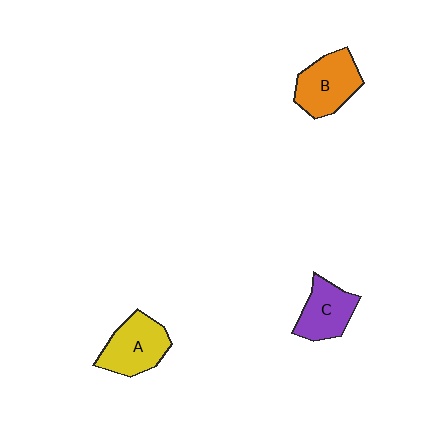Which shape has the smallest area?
Shape C (purple).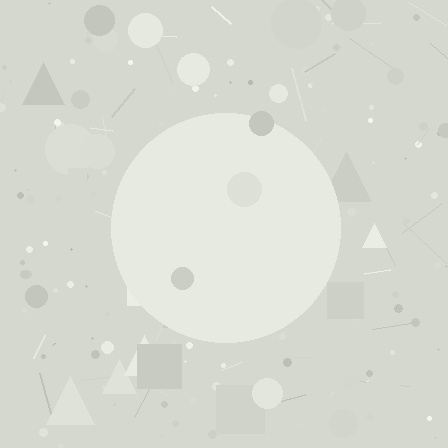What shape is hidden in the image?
A circle is hidden in the image.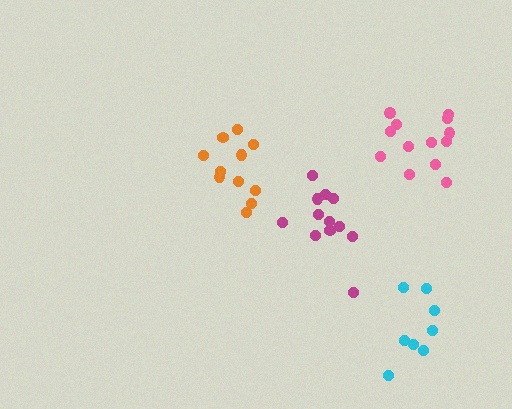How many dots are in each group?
Group 1: 11 dots, Group 2: 13 dots, Group 3: 8 dots, Group 4: 12 dots (44 total).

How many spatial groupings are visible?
There are 4 spatial groupings.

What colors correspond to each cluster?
The clusters are colored: orange, pink, cyan, magenta.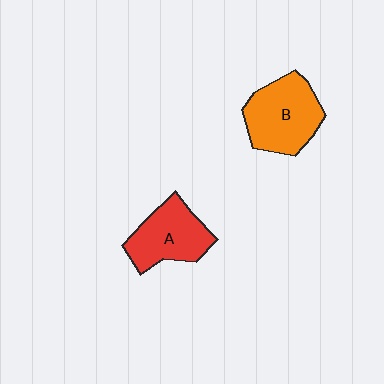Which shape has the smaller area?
Shape A (red).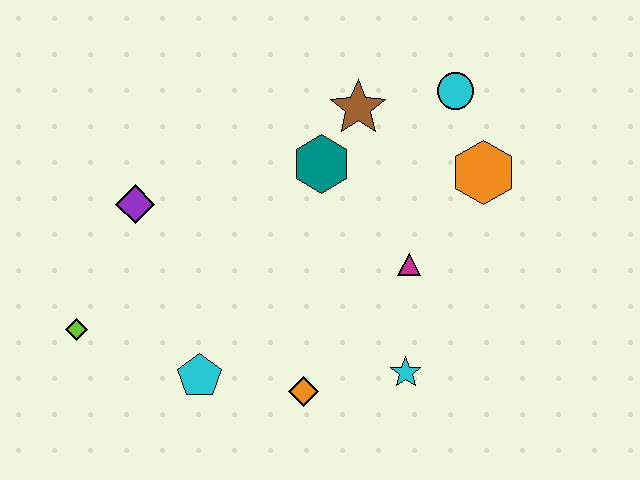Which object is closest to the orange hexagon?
The cyan circle is closest to the orange hexagon.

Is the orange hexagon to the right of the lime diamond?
Yes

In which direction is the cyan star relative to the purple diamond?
The cyan star is to the right of the purple diamond.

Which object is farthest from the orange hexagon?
The lime diamond is farthest from the orange hexagon.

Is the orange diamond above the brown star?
No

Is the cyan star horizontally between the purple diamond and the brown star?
No